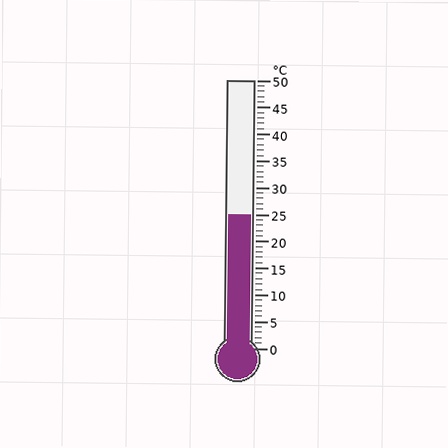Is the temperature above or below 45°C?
The temperature is below 45°C.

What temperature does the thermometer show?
The thermometer shows approximately 25°C.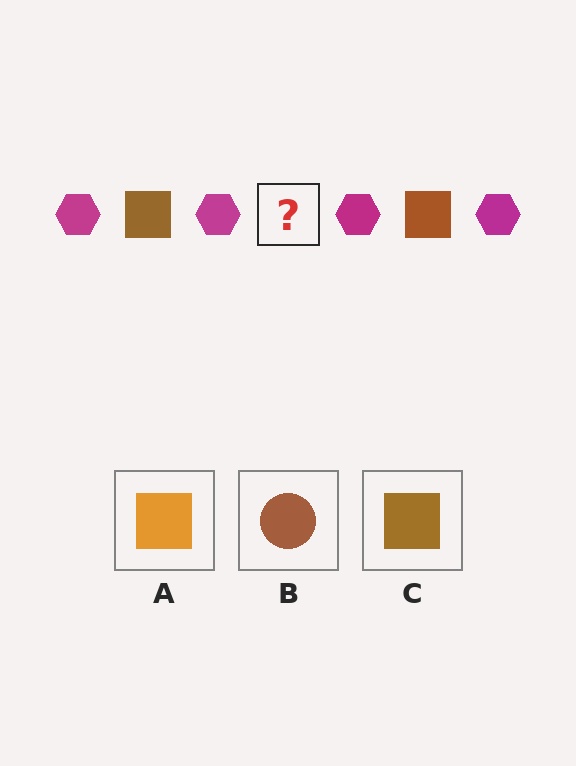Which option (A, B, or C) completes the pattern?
C.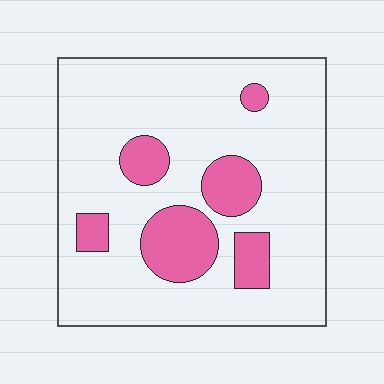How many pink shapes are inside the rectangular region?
6.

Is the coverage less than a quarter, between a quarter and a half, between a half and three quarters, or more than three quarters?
Less than a quarter.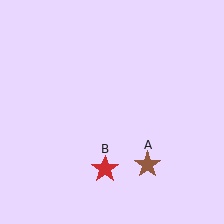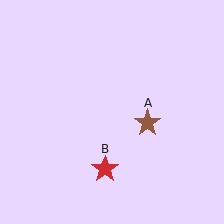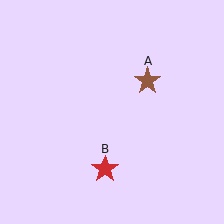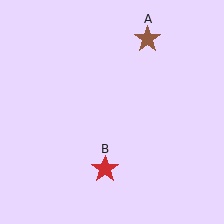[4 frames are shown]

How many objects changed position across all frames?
1 object changed position: brown star (object A).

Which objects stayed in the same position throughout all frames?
Red star (object B) remained stationary.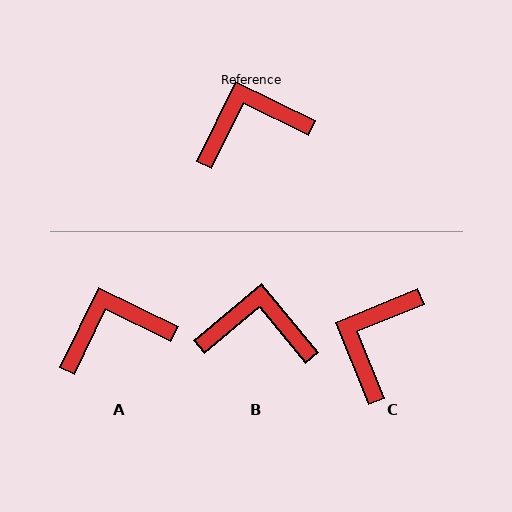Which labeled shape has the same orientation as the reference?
A.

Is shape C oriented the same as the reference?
No, it is off by about 48 degrees.